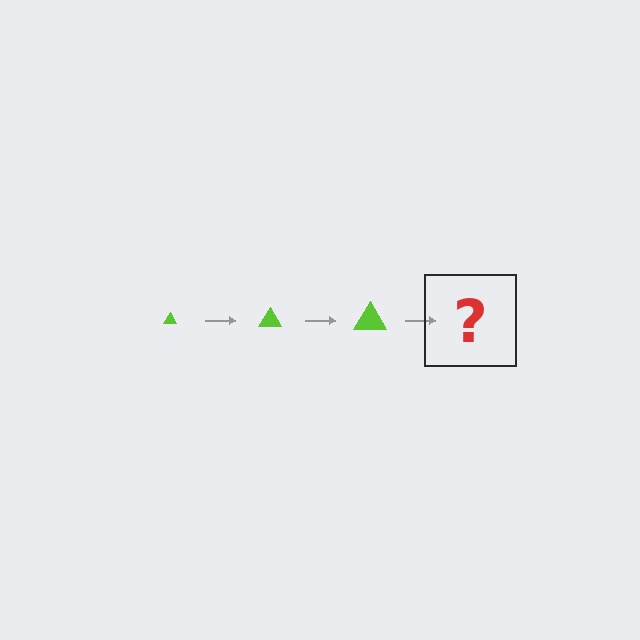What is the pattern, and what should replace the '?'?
The pattern is that the triangle gets progressively larger each step. The '?' should be a lime triangle, larger than the previous one.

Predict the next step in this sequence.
The next step is a lime triangle, larger than the previous one.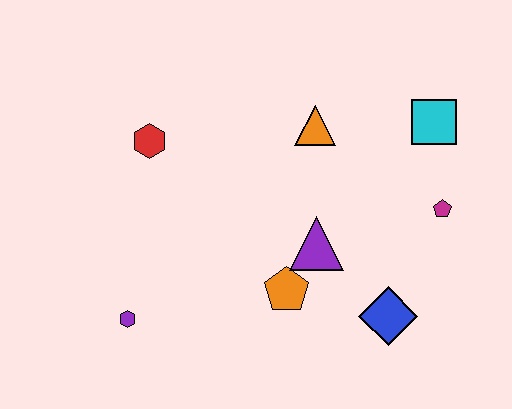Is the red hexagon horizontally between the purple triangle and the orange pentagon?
No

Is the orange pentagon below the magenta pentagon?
Yes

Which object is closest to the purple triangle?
The orange pentagon is closest to the purple triangle.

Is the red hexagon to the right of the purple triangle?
No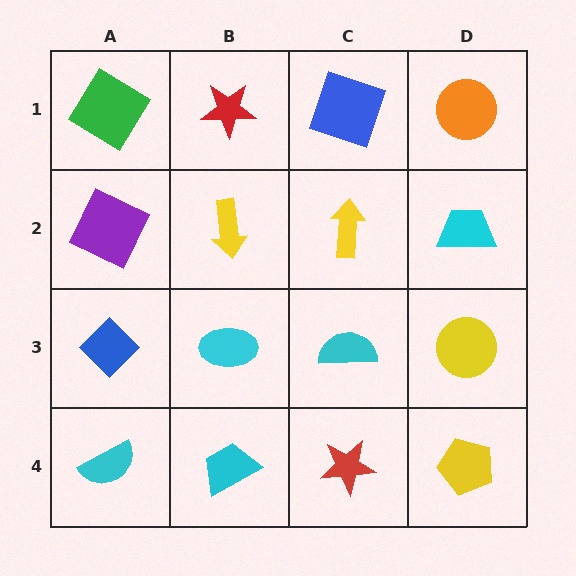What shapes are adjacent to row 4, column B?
A cyan ellipse (row 3, column B), a cyan semicircle (row 4, column A), a red star (row 4, column C).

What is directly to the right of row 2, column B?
A yellow arrow.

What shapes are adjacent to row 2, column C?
A blue square (row 1, column C), a cyan semicircle (row 3, column C), a yellow arrow (row 2, column B), a cyan trapezoid (row 2, column D).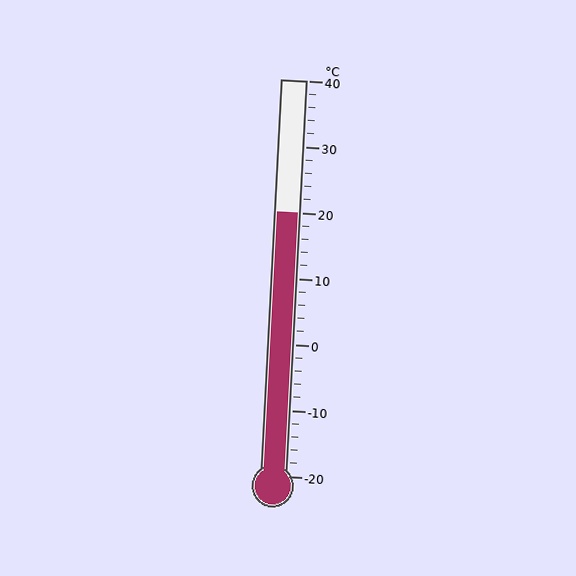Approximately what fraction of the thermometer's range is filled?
The thermometer is filled to approximately 65% of its range.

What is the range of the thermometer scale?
The thermometer scale ranges from -20°C to 40°C.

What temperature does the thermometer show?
The thermometer shows approximately 20°C.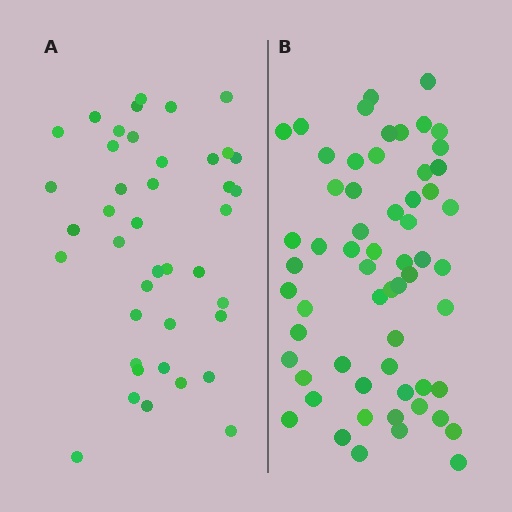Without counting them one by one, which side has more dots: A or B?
Region B (the right region) has more dots.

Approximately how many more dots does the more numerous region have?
Region B has approximately 20 more dots than region A.